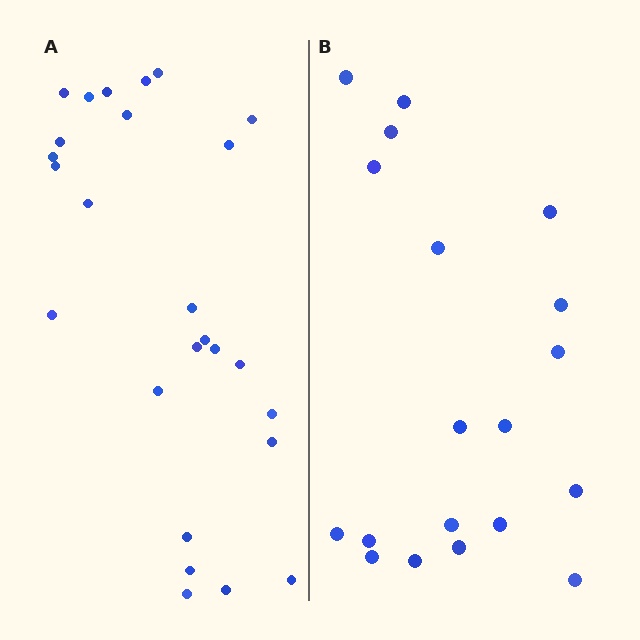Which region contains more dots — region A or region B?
Region A (the left region) has more dots.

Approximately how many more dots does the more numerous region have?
Region A has roughly 8 or so more dots than region B.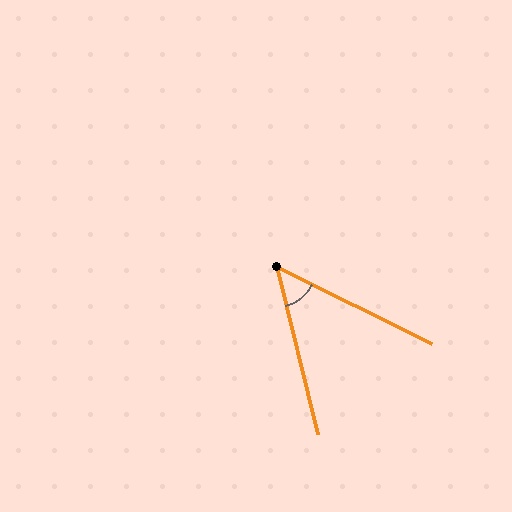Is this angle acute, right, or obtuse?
It is acute.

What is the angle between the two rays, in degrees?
Approximately 50 degrees.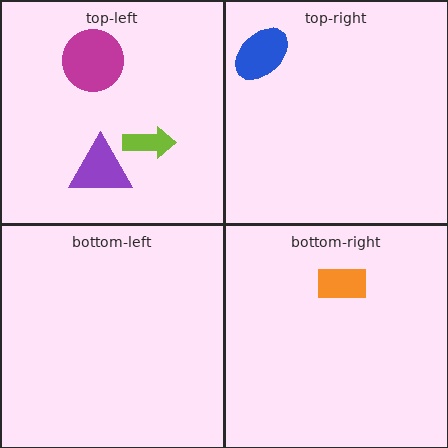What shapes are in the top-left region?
The lime arrow, the magenta circle, the purple triangle.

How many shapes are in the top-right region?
1.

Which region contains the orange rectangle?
The bottom-right region.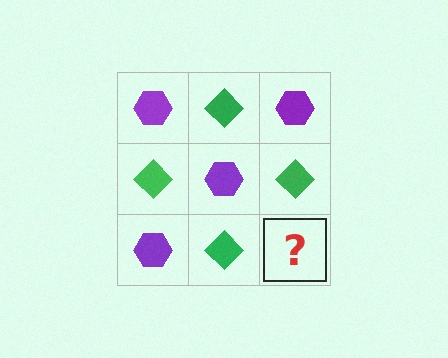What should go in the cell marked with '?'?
The missing cell should contain a purple hexagon.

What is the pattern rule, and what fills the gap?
The rule is that it alternates purple hexagon and green diamond in a checkerboard pattern. The gap should be filled with a purple hexagon.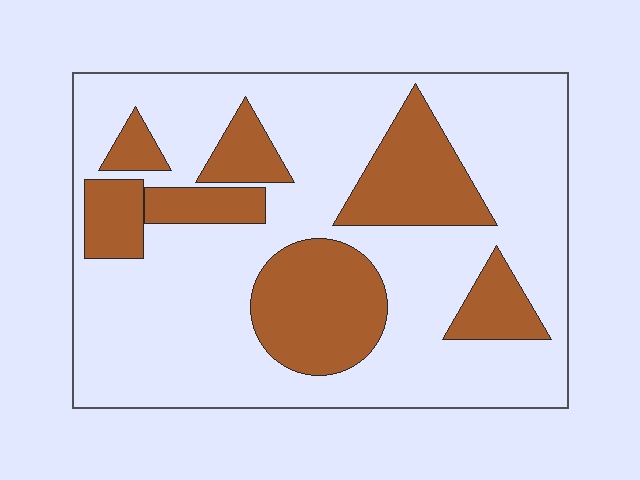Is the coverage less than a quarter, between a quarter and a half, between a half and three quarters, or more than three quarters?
Between a quarter and a half.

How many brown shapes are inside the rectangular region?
7.